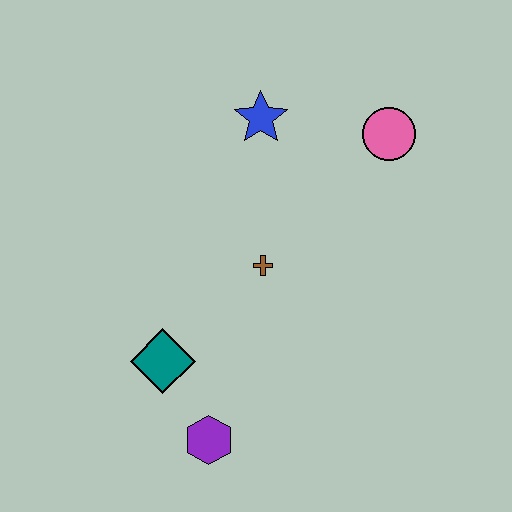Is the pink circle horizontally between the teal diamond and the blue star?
No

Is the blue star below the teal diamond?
No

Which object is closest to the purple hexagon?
The teal diamond is closest to the purple hexagon.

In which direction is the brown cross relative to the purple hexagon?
The brown cross is above the purple hexagon.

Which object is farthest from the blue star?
The purple hexagon is farthest from the blue star.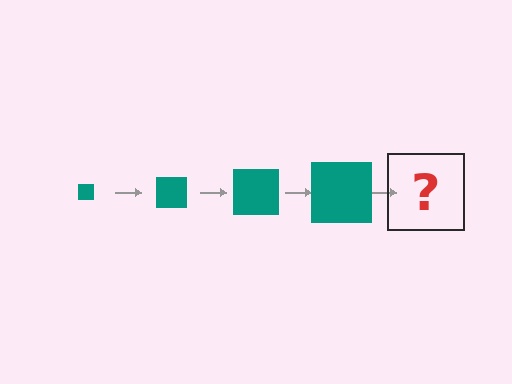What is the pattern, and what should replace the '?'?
The pattern is that the square gets progressively larger each step. The '?' should be a teal square, larger than the previous one.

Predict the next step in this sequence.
The next step is a teal square, larger than the previous one.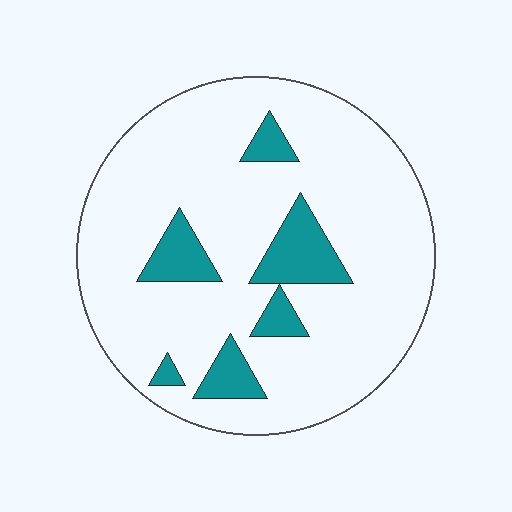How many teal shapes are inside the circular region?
6.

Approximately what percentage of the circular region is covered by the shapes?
Approximately 15%.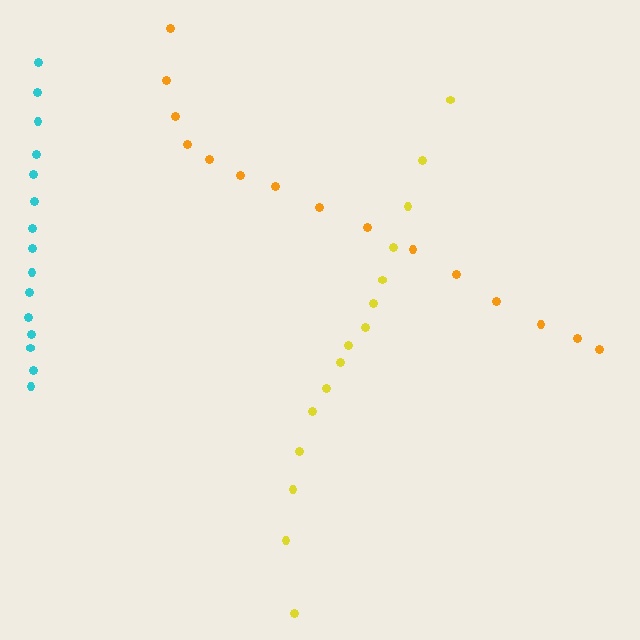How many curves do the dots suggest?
There are 3 distinct paths.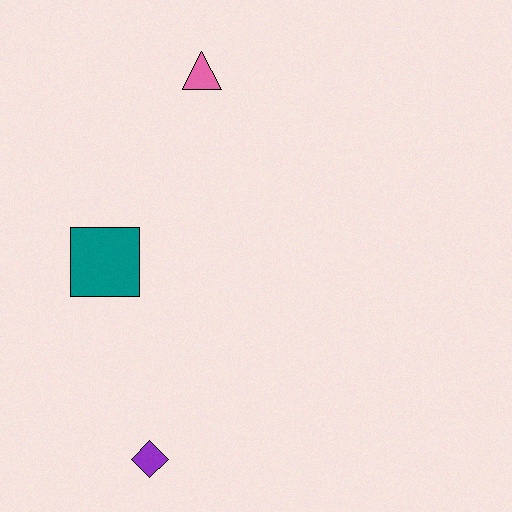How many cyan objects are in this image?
There are no cyan objects.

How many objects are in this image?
There are 3 objects.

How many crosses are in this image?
There are no crosses.